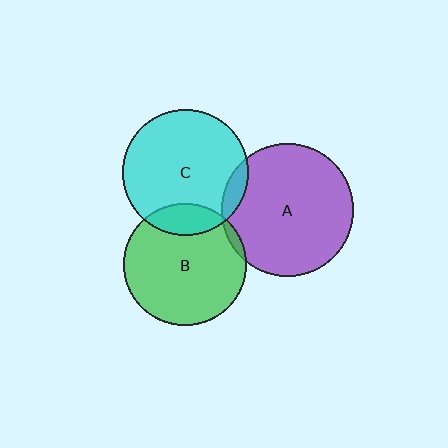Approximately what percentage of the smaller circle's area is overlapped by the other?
Approximately 5%.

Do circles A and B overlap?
Yes.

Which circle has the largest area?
Circle A (purple).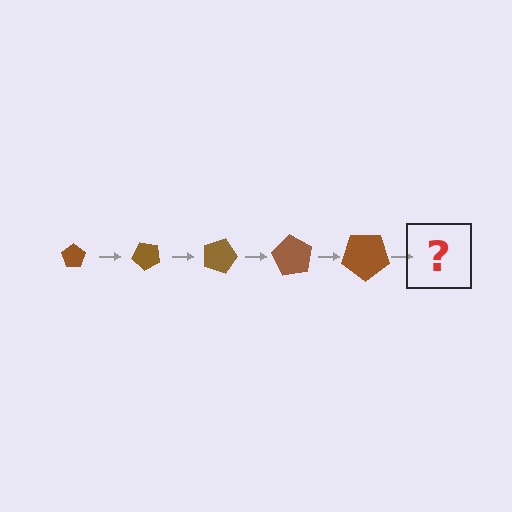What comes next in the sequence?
The next element should be a pentagon, larger than the previous one and rotated 225 degrees from the start.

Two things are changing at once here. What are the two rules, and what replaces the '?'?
The two rules are that the pentagon grows larger each step and it rotates 45 degrees each step. The '?' should be a pentagon, larger than the previous one and rotated 225 degrees from the start.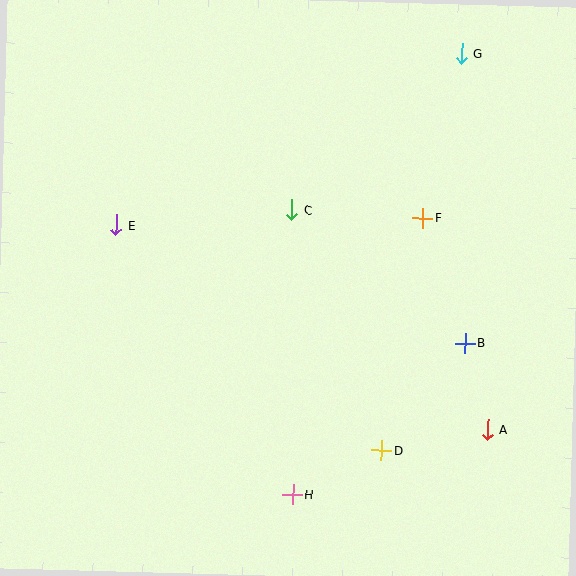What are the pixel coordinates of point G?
Point G is at (462, 53).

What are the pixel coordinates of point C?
Point C is at (292, 210).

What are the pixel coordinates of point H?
Point H is at (293, 494).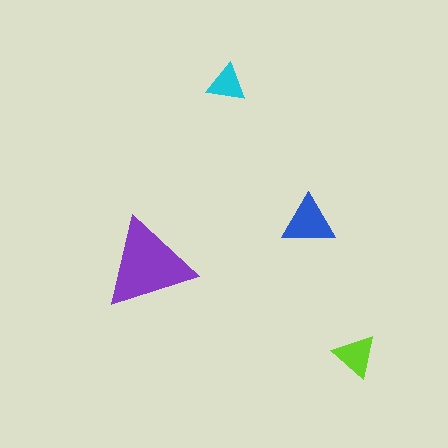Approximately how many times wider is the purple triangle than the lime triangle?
About 2 times wider.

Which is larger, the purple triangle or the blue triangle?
The purple one.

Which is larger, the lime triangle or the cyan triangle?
The lime one.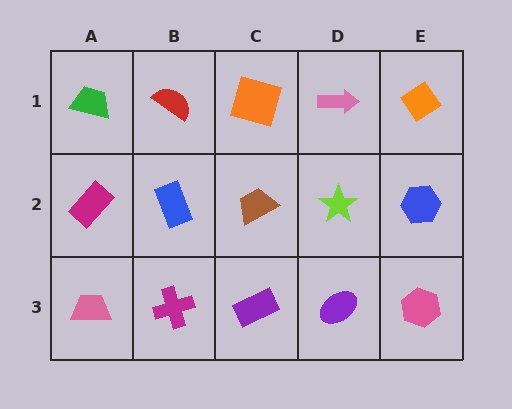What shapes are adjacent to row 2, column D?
A pink arrow (row 1, column D), a purple ellipse (row 3, column D), a brown trapezoid (row 2, column C), a blue hexagon (row 2, column E).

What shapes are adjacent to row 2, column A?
A green trapezoid (row 1, column A), a pink trapezoid (row 3, column A), a blue rectangle (row 2, column B).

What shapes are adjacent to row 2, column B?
A red semicircle (row 1, column B), a magenta cross (row 3, column B), a magenta rectangle (row 2, column A), a brown trapezoid (row 2, column C).